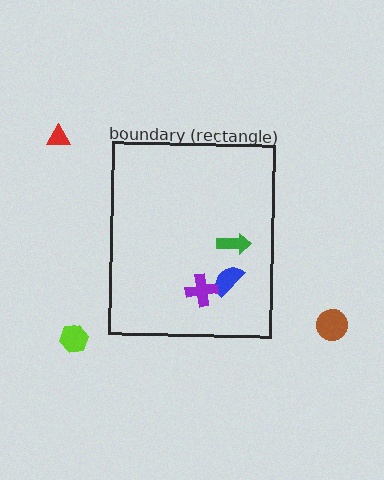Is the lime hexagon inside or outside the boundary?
Outside.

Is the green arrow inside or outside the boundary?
Inside.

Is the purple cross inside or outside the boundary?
Inside.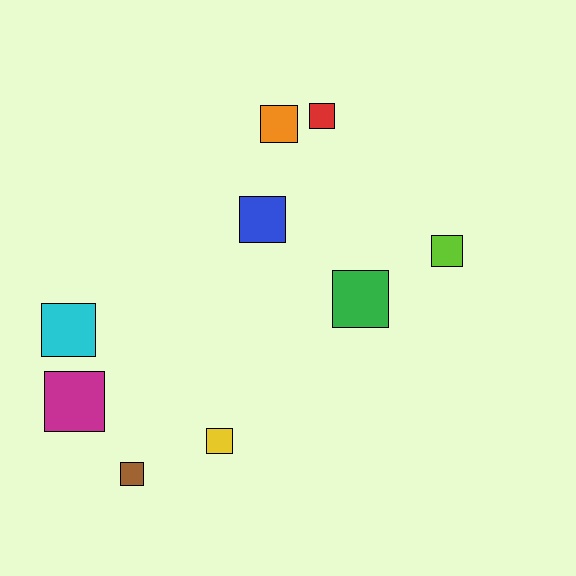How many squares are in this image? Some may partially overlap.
There are 9 squares.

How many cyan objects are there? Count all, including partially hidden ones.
There is 1 cyan object.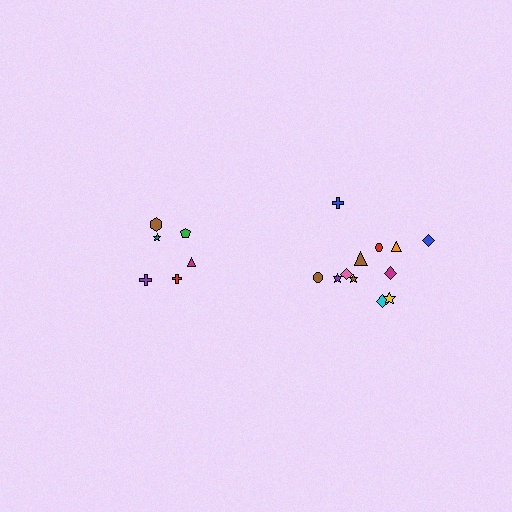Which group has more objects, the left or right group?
The right group.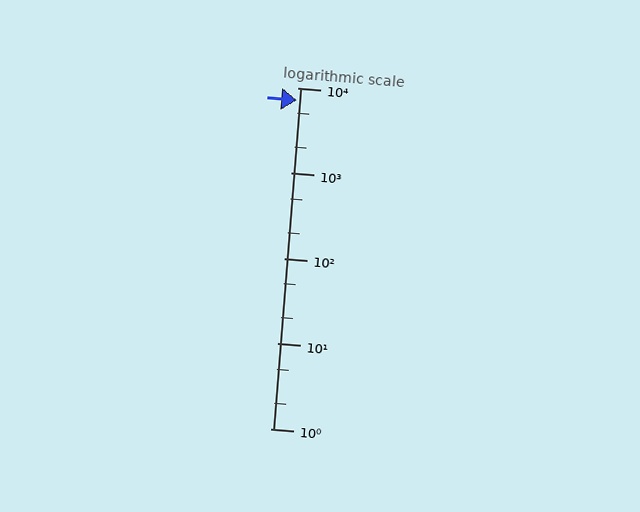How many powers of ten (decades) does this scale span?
The scale spans 4 decades, from 1 to 10000.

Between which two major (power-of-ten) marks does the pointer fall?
The pointer is between 1000 and 10000.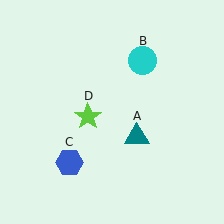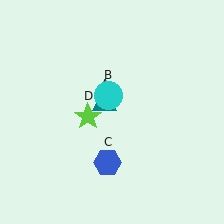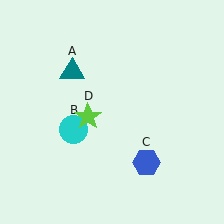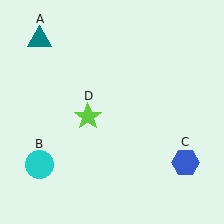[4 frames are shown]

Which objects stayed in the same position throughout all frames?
Lime star (object D) remained stationary.